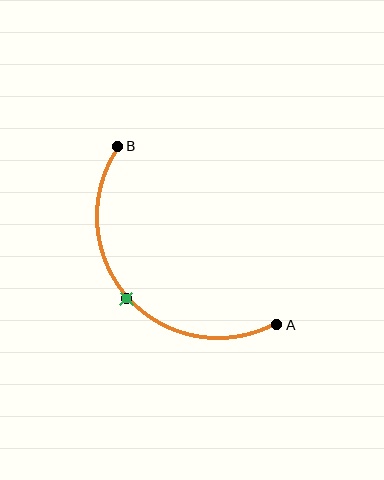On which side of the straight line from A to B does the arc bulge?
The arc bulges below and to the left of the straight line connecting A and B.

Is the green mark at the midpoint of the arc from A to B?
Yes. The green mark lies on the arc at equal arc-length from both A and B — it is the arc midpoint.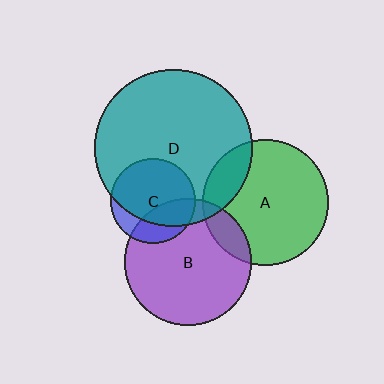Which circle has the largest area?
Circle D (teal).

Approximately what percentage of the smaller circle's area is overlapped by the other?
Approximately 10%.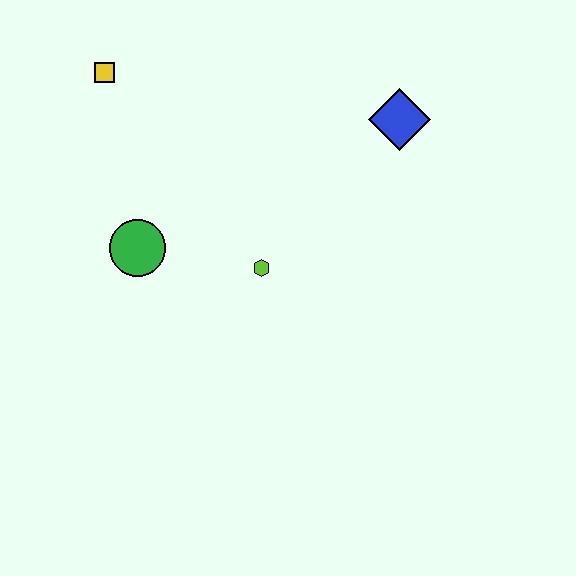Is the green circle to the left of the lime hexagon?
Yes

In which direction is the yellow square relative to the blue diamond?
The yellow square is to the left of the blue diamond.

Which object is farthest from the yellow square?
The blue diamond is farthest from the yellow square.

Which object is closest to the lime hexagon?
The green circle is closest to the lime hexagon.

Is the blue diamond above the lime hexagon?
Yes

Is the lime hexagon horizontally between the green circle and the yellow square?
No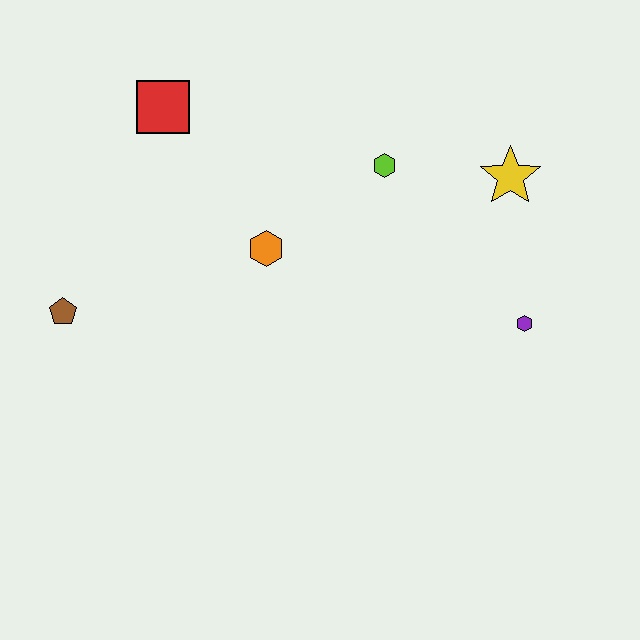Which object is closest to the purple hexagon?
The yellow star is closest to the purple hexagon.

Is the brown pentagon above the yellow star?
No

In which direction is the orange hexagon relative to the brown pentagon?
The orange hexagon is to the right of the brown pentagon.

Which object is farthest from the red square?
The purple hexagon is farthest from the red square.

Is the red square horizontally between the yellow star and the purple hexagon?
No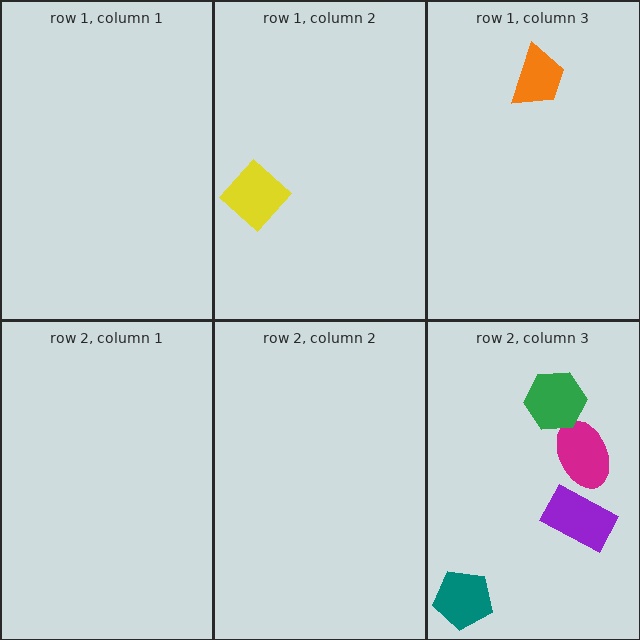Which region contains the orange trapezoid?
The row 1, column 3 region.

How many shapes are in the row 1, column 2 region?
1.